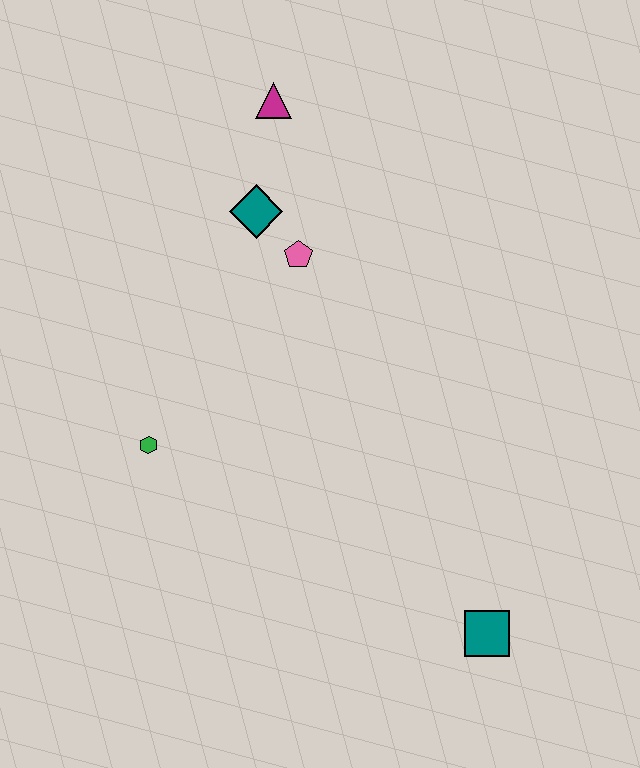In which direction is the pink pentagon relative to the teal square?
The pink pentagon is above the teal square.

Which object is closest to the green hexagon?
The pink pentagon is closest to the green hexagon.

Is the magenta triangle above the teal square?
Yes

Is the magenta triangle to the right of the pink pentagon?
No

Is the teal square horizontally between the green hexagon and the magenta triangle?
No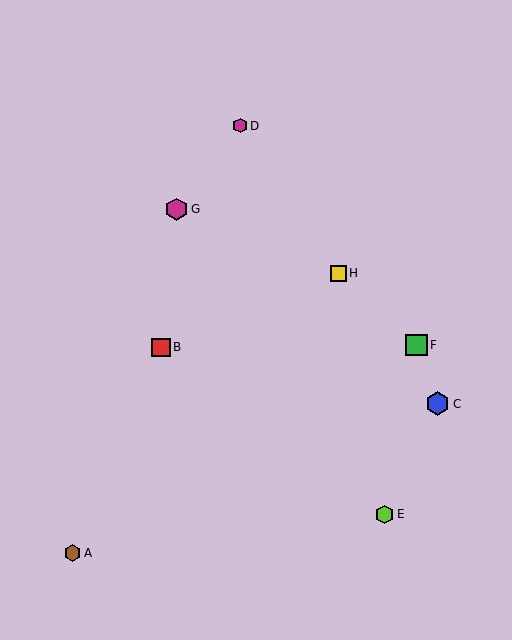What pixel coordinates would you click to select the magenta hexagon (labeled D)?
Click at (240, 126) to select the magenta hexagon D.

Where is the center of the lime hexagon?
The center of the lime hexagon is at (385, 514).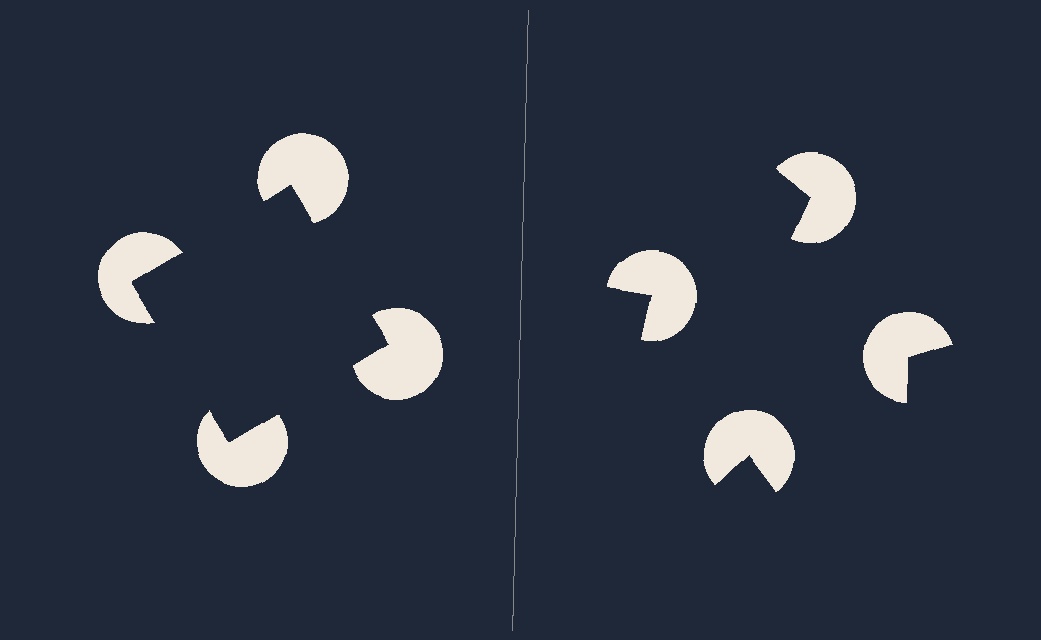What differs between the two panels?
The pac-man discs are positioned identically on both sides; only the wedge orientations differ. On the left they align to a square; on the right they are misaligned.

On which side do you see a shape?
An illusory square appears on the left side. On the right side the wedge cuts are rotated, so no coherent shape forms.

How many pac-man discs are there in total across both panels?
8 — 4 on each side.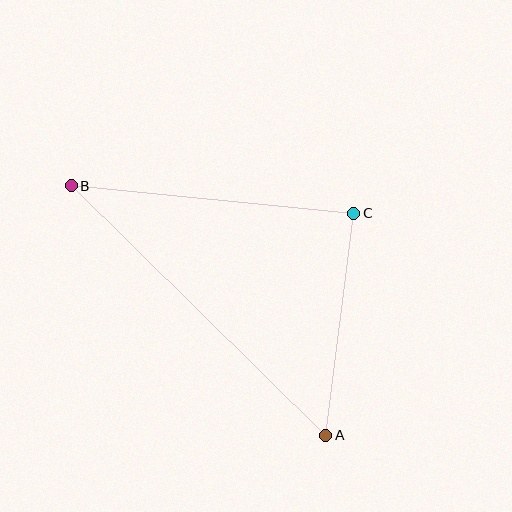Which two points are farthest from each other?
Points A and B are farthest from each other.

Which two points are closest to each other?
Points A and C are closest to each other.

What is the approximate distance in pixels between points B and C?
The distance between B and C is approximately 284 pixels.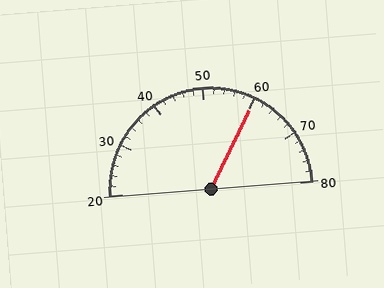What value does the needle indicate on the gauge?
The needle indicates approximately 60.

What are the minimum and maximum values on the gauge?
The gauge ranges from 20 to 80.